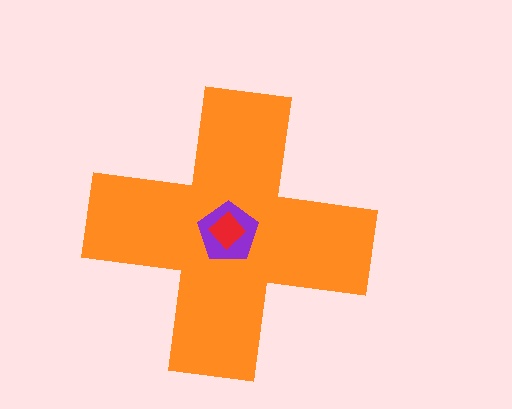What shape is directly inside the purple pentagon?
The red diamond.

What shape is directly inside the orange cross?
The purple pentagon.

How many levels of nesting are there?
3.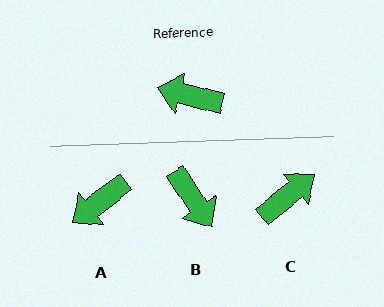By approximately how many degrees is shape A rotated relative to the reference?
Approximately 52 degrees counter-clockwise.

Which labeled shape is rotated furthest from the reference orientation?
B, about 138 degrees away.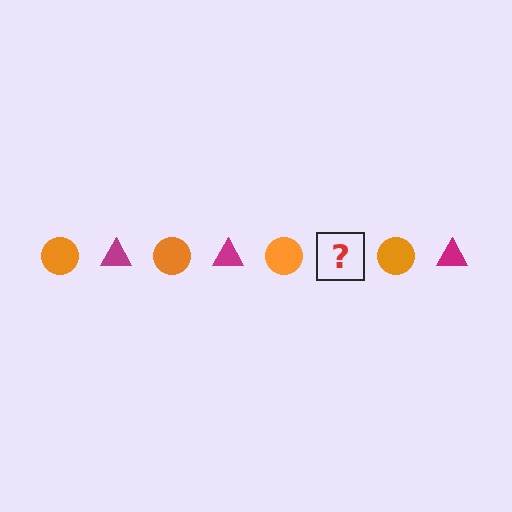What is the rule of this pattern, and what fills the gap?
The rule is that the pattern alternates between orange circle and magenta triangle. The gap should be filled with a magenta triangle.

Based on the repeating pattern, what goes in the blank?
The blank should be a magenta triangle.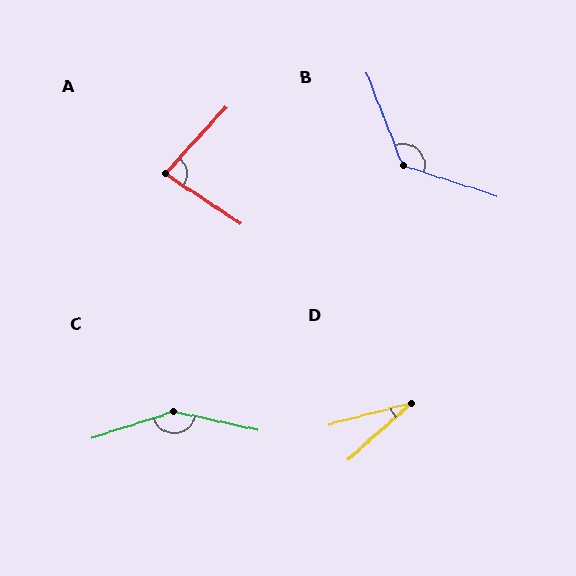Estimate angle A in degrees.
Approximately 81 degrees.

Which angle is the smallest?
D, at approximately 27 degrees.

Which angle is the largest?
C, at approximately 150 degrees.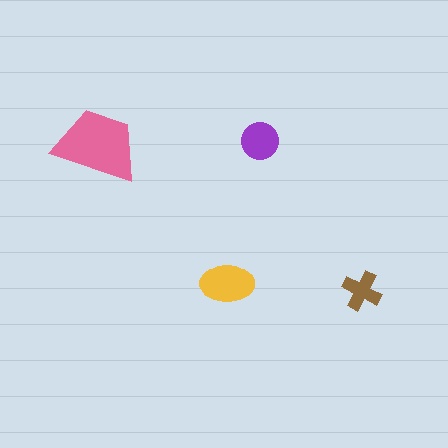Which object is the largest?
The pink trapezoid.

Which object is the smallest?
The brown cross.